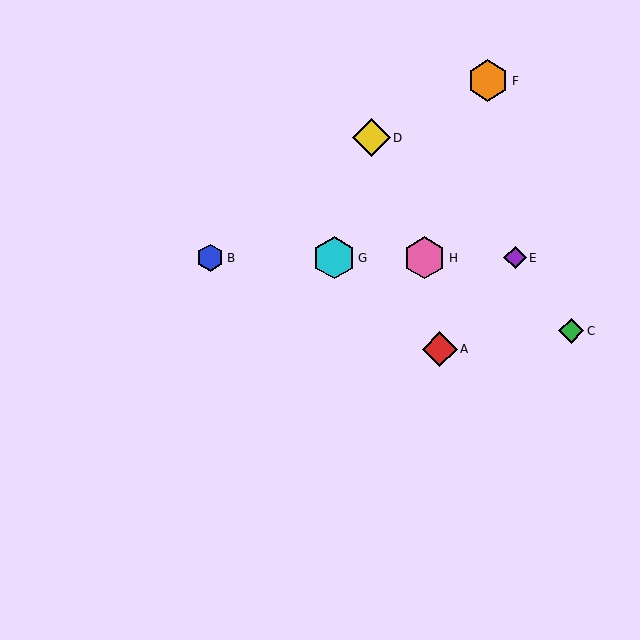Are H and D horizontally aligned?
No, H is at y≈258 and D is at y≈138.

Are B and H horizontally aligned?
Yes, both are at y≈258.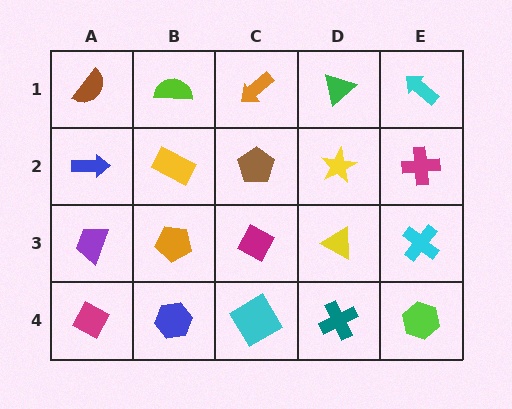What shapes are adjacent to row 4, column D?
A yellow triangle (row 3, column D), a cyan diamond (row 4, column C), a lime hexagon (row 4, column E).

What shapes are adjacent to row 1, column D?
A yellow star (row 2, column D), an orange arrow (row 1, column C), a cyan arrow (row 1, column E).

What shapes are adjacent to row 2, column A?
A brown semicircle (row 1, column A), a purple trapezoid (row 3, column A), a yellow rectangle (row 2, column B).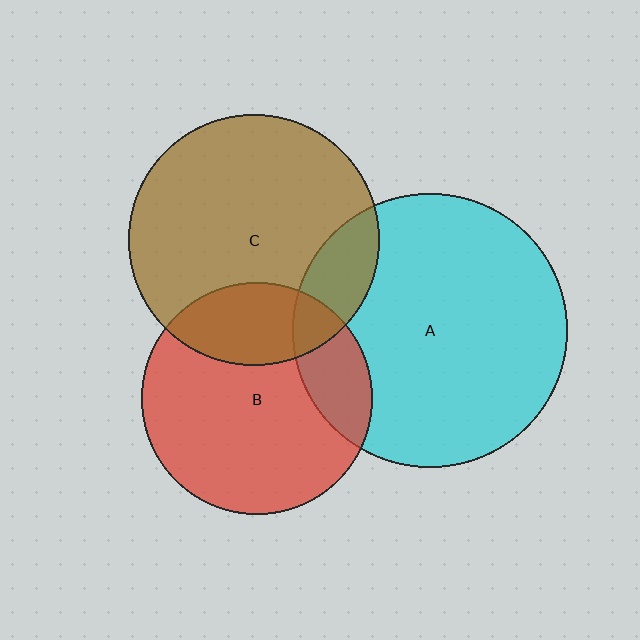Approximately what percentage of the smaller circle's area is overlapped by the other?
Approximately 25%.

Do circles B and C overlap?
Yes.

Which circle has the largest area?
Circle A (cyan).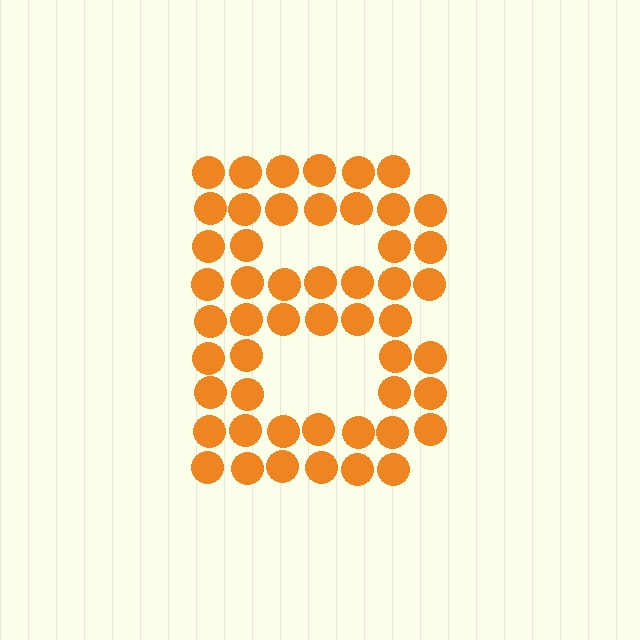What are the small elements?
The small elements are circles.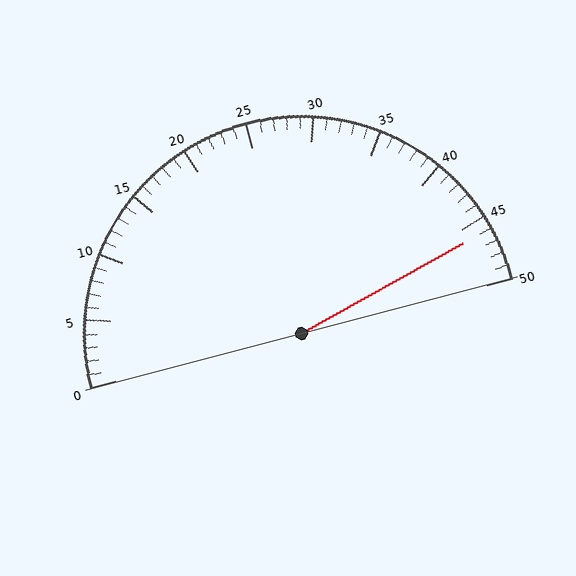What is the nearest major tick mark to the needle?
The nearest major tick mark is 45.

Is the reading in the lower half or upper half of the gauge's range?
The reading is in the upper half of the range (0 to 50).